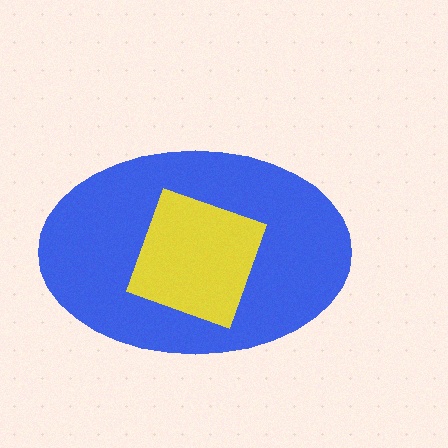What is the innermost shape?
The yellow square.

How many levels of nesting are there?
2.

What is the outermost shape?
The blue ellipse.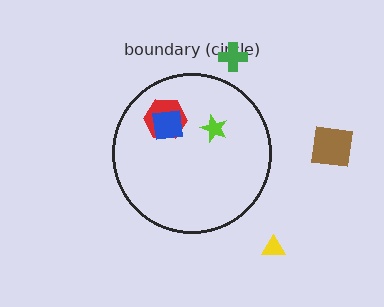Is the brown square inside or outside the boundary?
Outside.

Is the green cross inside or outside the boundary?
Outside.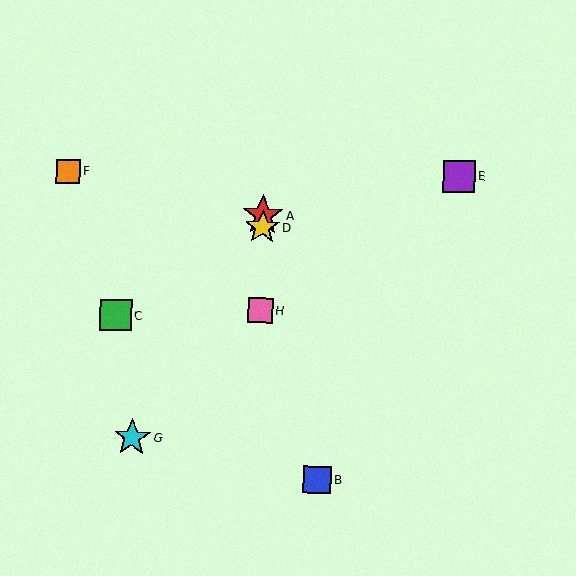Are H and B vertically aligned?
No, H is at x≈261 and B is at x≈317.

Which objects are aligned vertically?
Objects A, D, H are aligned vertically.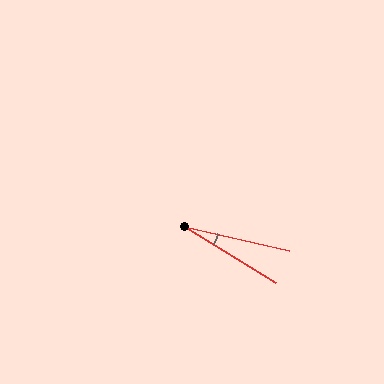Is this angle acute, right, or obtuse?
It is acute.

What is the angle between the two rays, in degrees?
Approximately 19 degrees.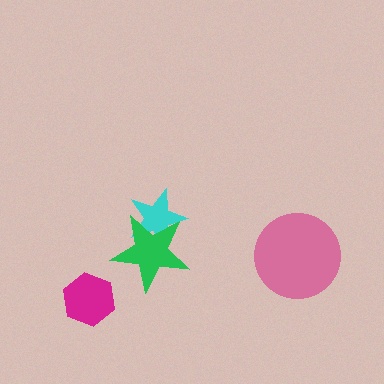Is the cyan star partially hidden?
Yes, it is partially covered by another shape.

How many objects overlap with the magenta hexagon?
0 objects overlap with the magenta hexagon.